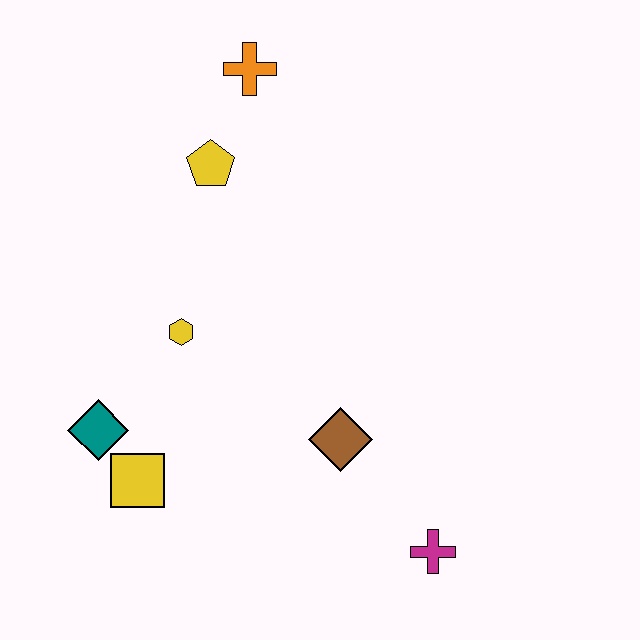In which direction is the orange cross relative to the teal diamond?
The orange cross is above the teal diamond.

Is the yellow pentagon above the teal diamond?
Yes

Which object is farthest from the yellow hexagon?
The magenta cross is farthest from the yellow hexagon.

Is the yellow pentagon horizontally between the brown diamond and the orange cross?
No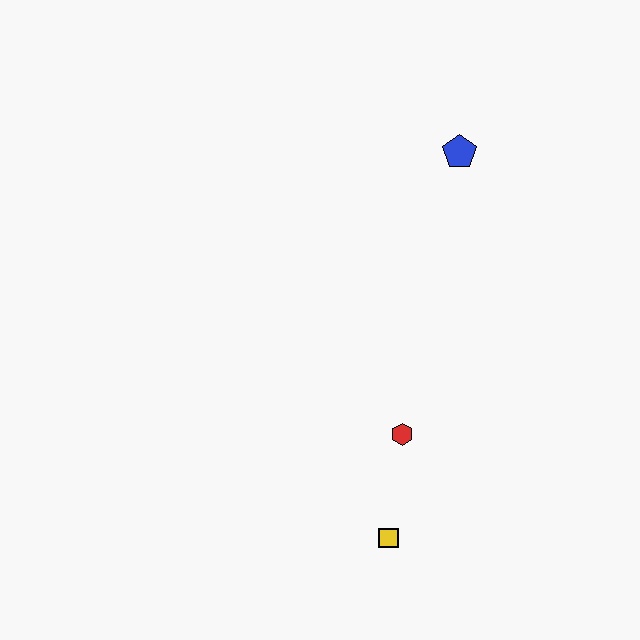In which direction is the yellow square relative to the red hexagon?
The yellow square is below the red hexagon.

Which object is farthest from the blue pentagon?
The yellow square is farthest from the blue pentagon.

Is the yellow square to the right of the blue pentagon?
No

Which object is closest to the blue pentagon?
The red hexagon is closest to the blue pentagon.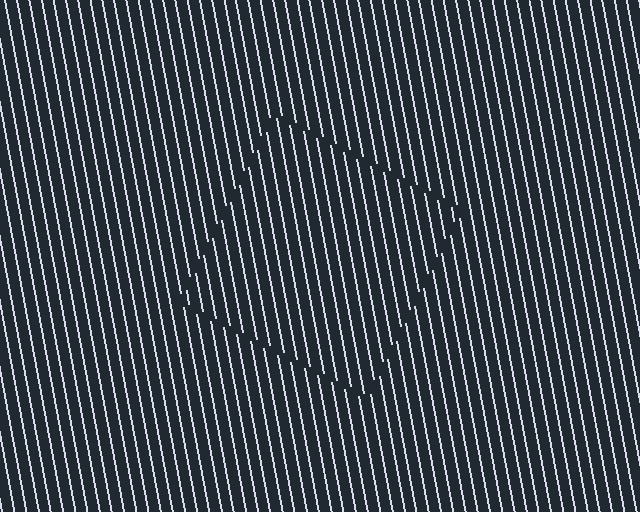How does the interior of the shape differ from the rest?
The interior of the shape contains the same grating, shifted by half a period — the contour is defined by the phase discontinuity where line-ends from the inner and outer gratings abut.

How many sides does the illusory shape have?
4 sides — the line-ends trace a square.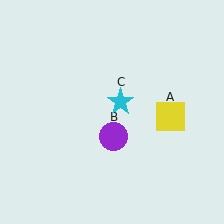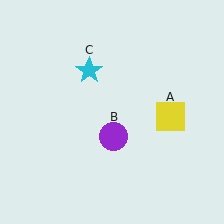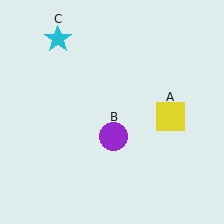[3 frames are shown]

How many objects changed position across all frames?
1 object changed position: cyan star (object C).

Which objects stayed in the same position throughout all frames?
Yellow square (object A) and purple circle (object B) remained stationary.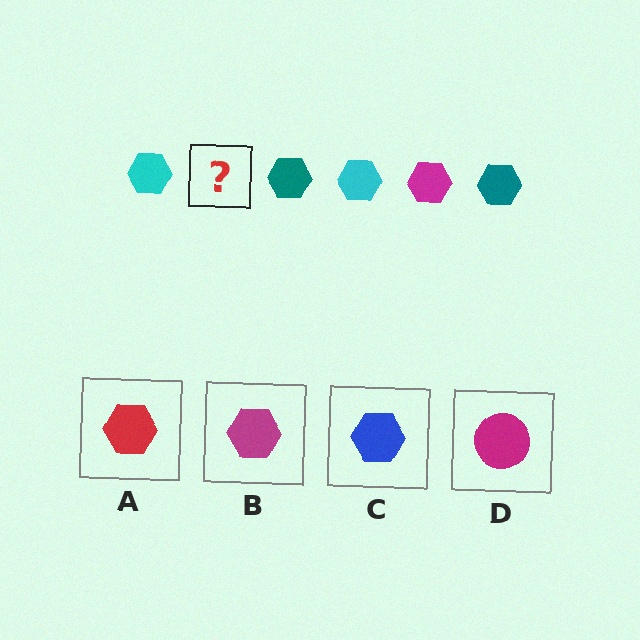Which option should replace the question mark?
Option B.